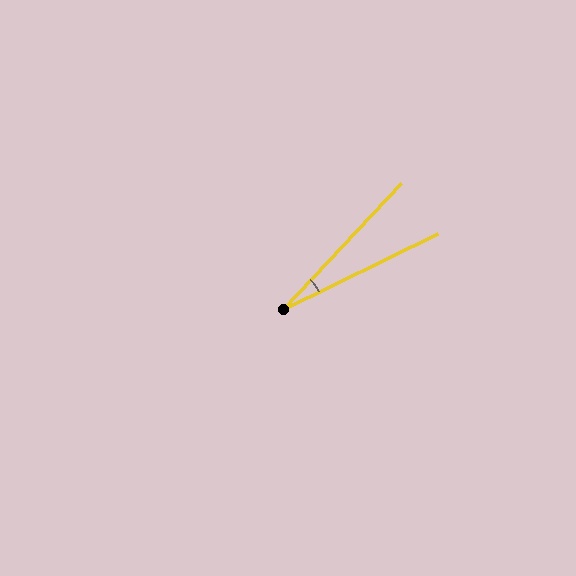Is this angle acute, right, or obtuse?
It is acute.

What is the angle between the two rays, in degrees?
Approximately 21 degrees.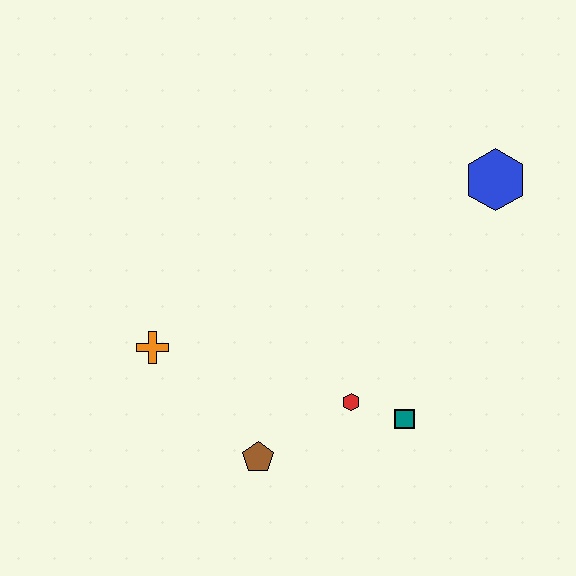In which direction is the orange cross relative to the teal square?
The orange cross is to the left of the teal square.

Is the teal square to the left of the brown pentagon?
No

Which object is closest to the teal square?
The red hexagon is closest to the teal square.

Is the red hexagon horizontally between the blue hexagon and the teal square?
No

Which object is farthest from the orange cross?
The blue hexagon is farthest from the orange cross.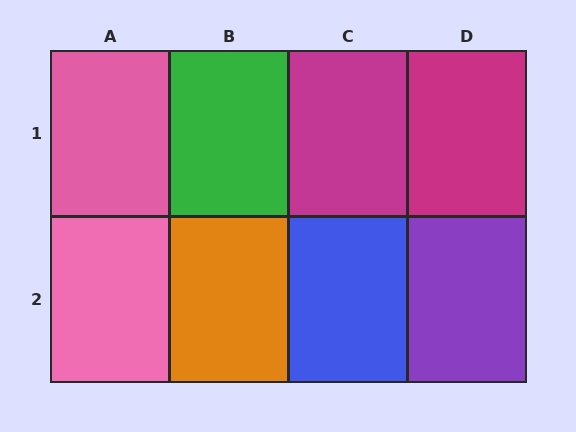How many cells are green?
1 cell is green.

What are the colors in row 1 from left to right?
Pink, green, magenta, magenta.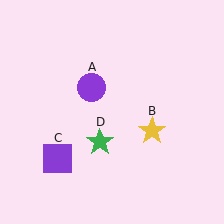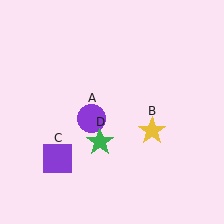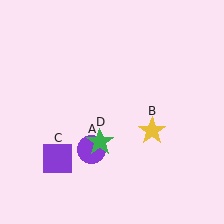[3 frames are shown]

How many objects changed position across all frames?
1 object changed position: purple circle (object A).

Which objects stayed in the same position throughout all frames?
Yellow star (object B) and purple square (object C) and green star (object D) remained stationary.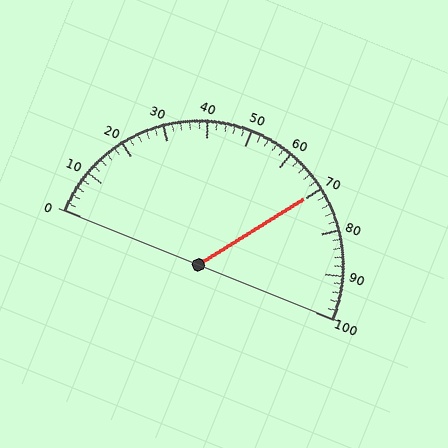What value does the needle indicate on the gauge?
The needle indicates approximately 70.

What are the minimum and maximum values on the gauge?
The gauge ranges from 0 to 100.